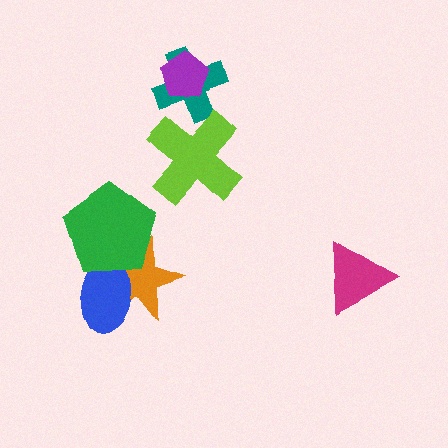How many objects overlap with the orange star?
2 objects overlap with the orange star.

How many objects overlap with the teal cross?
2 objects overlap with the teal cross.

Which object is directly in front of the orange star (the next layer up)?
The blue ellipse is directly in front of the orange star.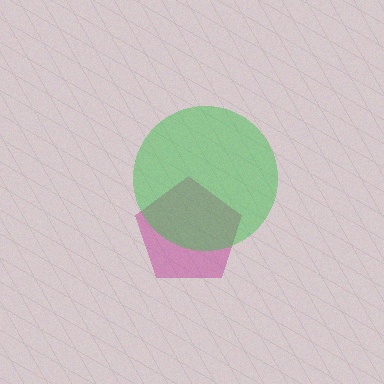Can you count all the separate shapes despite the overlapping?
Yes, there are 2 separate shapes.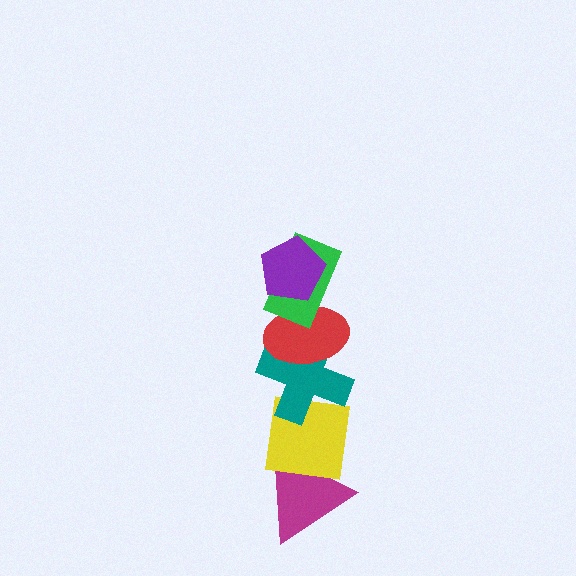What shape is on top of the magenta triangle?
The yellow square is on top of the magenta triangle.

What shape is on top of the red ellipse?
The green rectangle is on top of the red ellipse.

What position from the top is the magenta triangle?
The magenta triangle is 6th from the top.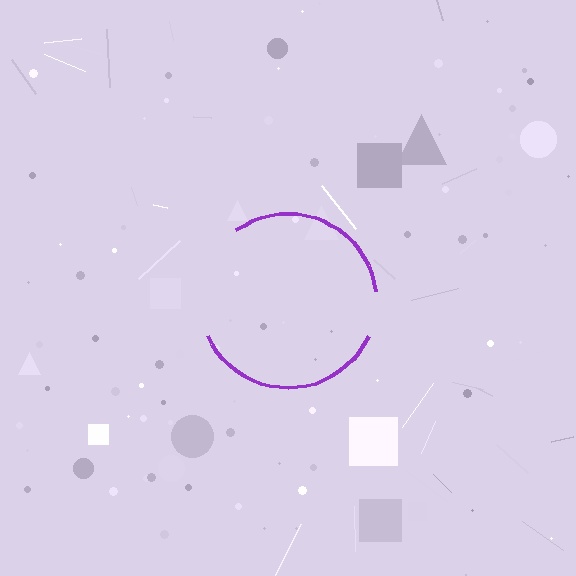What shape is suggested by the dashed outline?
The dashed outline suggests a circle.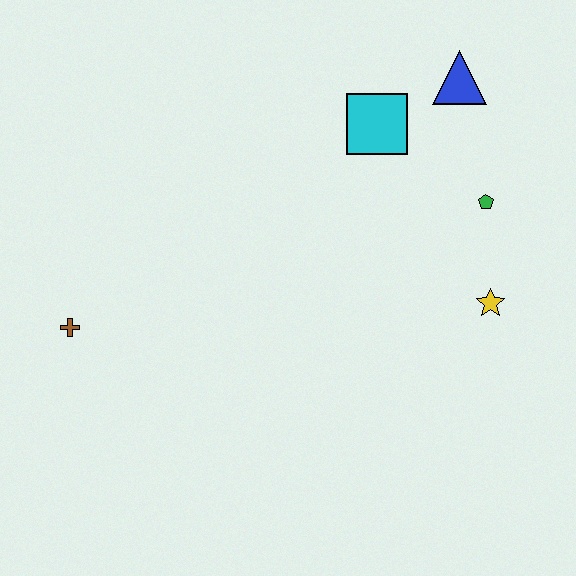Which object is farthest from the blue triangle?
The brown cross is farthest from the blue triangle.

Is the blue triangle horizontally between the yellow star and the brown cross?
Yes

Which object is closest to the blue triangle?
The cyan square is closest to the blue triangle.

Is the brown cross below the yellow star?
Yes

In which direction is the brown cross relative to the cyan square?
The brown cross is to the left of the cyan square.